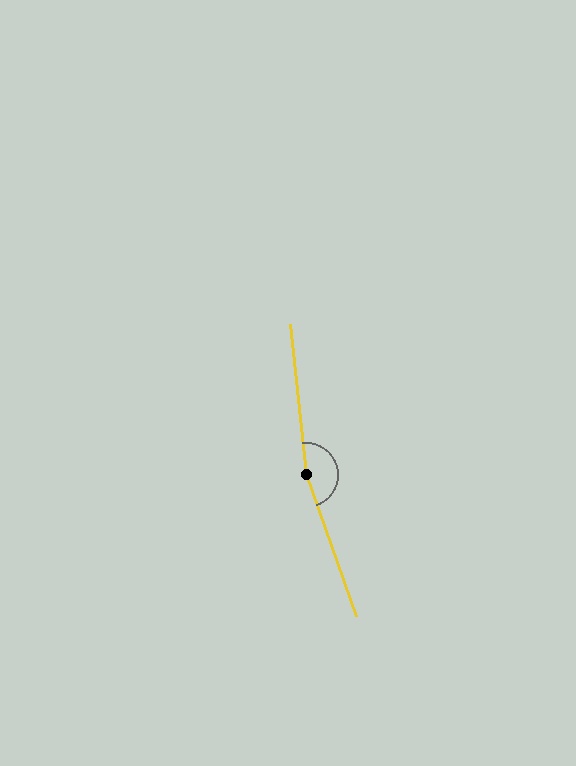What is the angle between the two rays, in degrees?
Approximately 166 degrees.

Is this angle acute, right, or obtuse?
It is obtuse.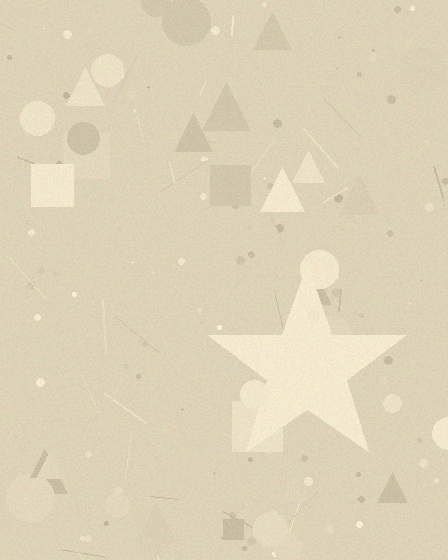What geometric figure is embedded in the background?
A star is embedded in the background.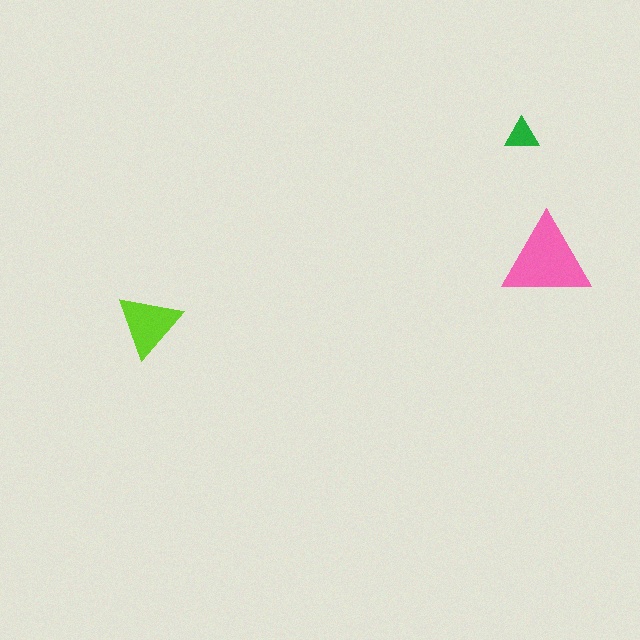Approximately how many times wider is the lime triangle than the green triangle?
About 2 times wider.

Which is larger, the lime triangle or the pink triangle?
The pink one.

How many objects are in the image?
There are 3 objects in the image.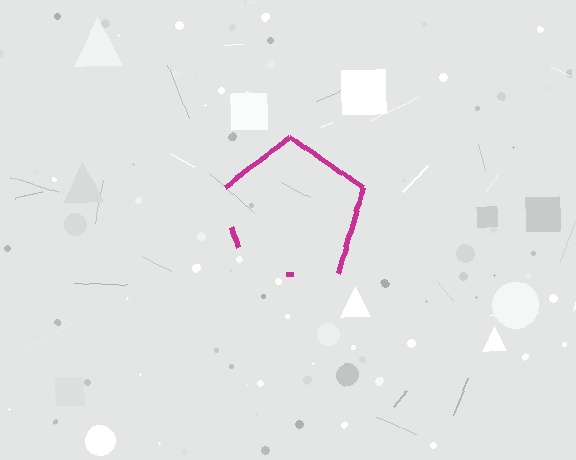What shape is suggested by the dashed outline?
The dashed outline suggests a pentagon.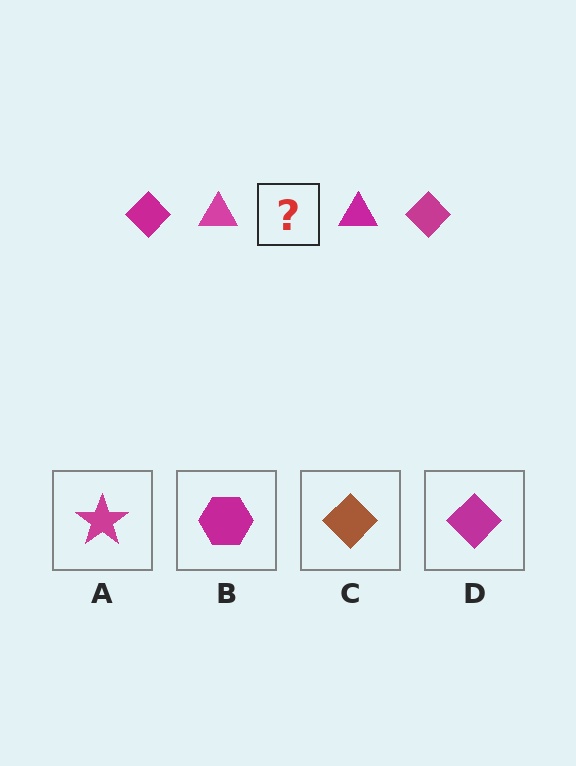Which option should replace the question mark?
Option D.